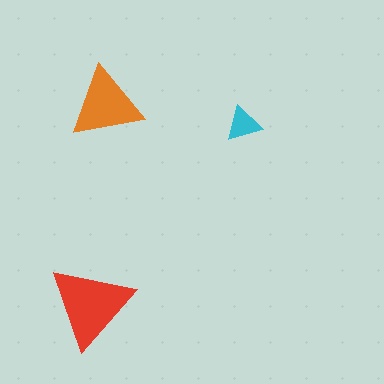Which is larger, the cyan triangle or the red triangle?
The red one.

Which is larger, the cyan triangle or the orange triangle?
The orange one.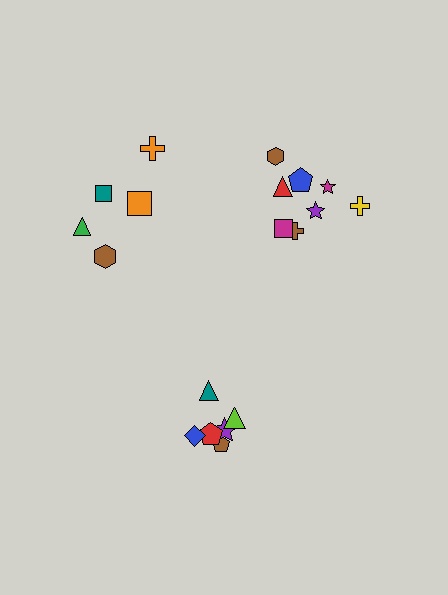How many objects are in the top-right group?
There are 8 objects.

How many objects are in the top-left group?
There are 5 objects.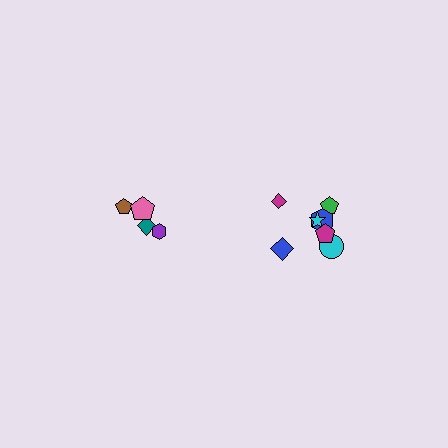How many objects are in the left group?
There are 4 objects.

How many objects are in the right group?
There are 7 objects.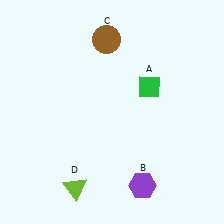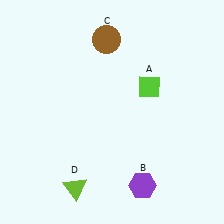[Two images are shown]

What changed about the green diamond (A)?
In Image 1, A is green. In Image 2, it changed to lime.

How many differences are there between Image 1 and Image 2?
There is 1 difference between the two images.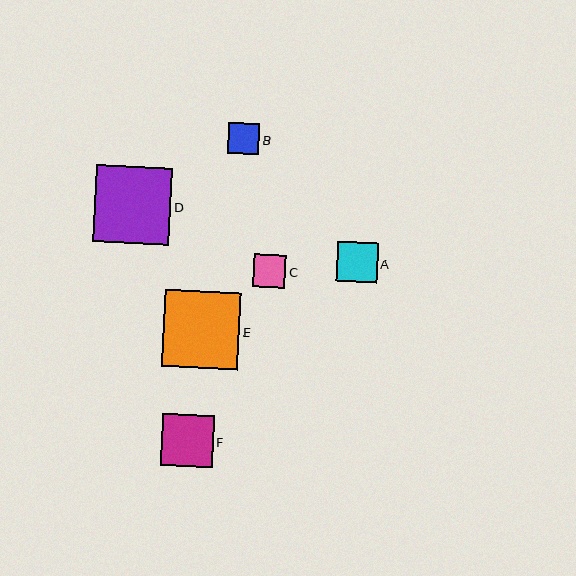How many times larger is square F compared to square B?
Square F is approximately 1.7 times the size of square B.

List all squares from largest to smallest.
From largest to smallest: D, E, F, A, C, B.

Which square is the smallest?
Square B is the smallest with a size of approximately 31 pixels.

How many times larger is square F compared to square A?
Square F is approximately 1.3 times the size of square A.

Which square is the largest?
Square D is the largest with a size of approximately 77 pixels.